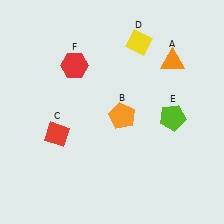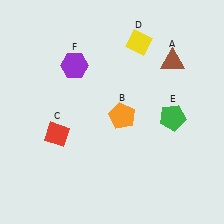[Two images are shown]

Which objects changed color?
A changed from orange to brown. E changed from lime to green. F changed from red to purple.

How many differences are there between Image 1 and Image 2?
There are 3 differences between the two images.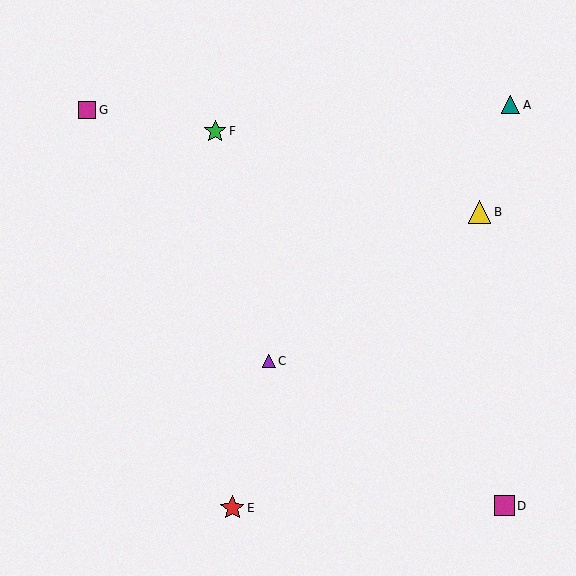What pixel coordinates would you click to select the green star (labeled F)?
Click at (215, 131) to select the green star F.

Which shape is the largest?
The red star (labeled E) is the largest.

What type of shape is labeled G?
Shape G is a magenta square.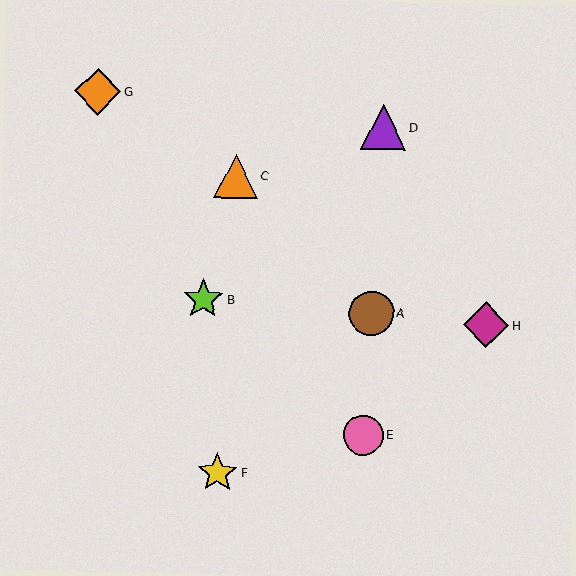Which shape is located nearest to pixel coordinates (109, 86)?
The orange diamond (labeled G) at (98, 92) is nearest to that location.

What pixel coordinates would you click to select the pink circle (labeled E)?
Click at (363, 435) to select the pink circle E.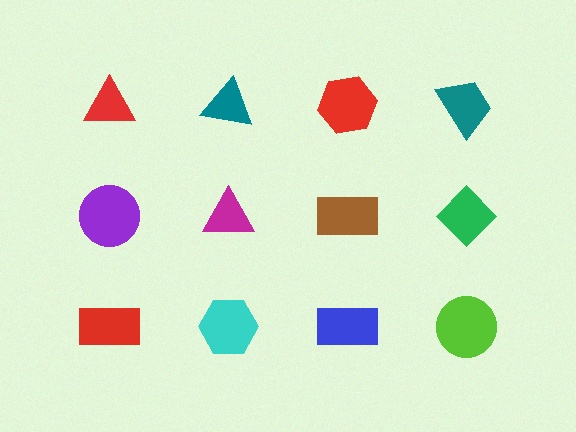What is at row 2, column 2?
A magenta triangle.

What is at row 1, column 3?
A red hexagon.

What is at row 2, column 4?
A green diamond.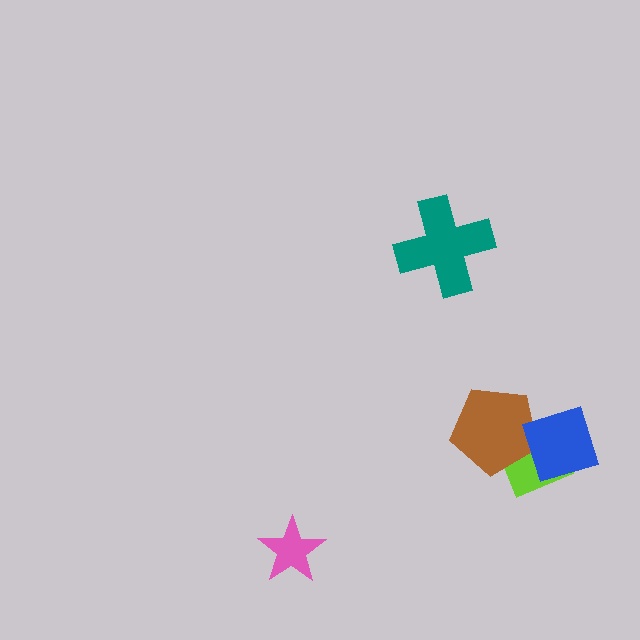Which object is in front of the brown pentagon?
The blue square is in front of the brown pentagon.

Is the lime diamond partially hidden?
Yes, it is partially covered by another shape.